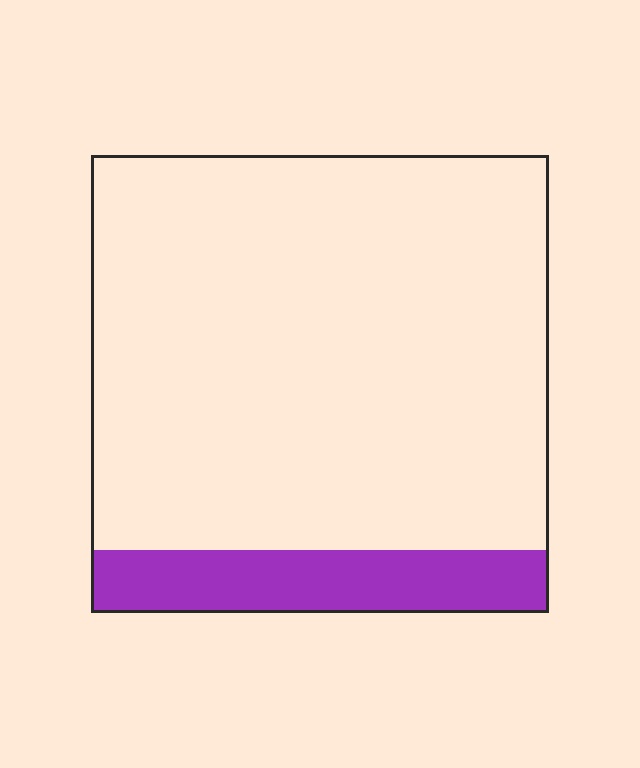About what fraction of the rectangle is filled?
About one eighth (1/8).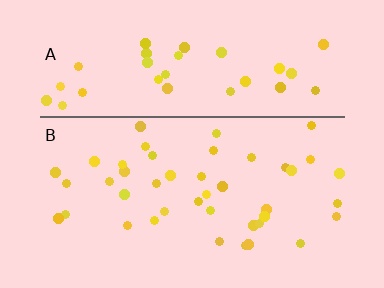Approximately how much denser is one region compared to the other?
Approximately 1.1× — region B over region A.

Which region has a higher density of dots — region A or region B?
B (the bottom).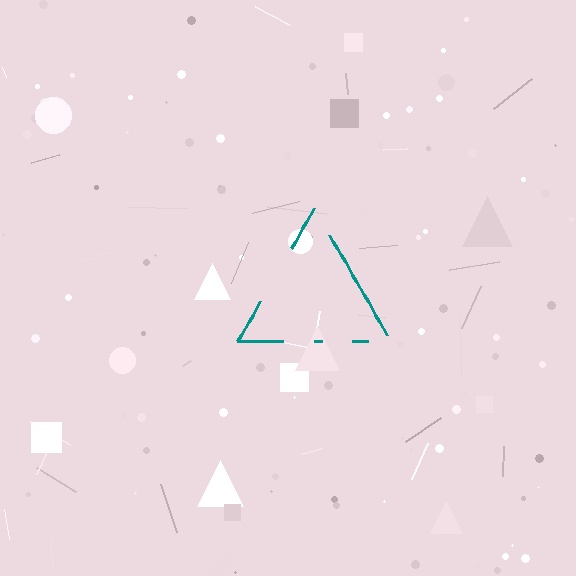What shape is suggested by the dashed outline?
The dashed outline suggests a triangle.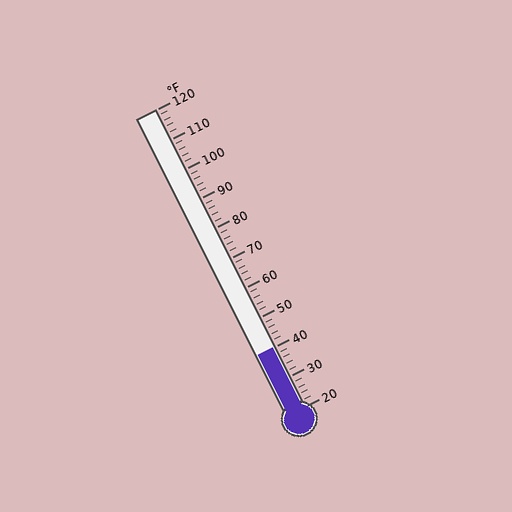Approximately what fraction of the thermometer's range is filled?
The thermometer is filled to approximately 20% of its range.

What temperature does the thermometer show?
The thermometer shows approximately 40°F.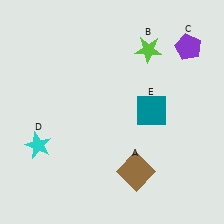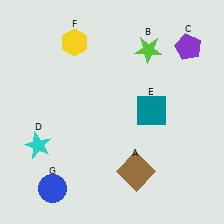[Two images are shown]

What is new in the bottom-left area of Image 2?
A blue circle (G) was added in the bottom-left area of Image 2.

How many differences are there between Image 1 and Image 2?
There are 2 differences between the two images.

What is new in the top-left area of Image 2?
A yellow hexagon (F) was added in the top-left area of Image 2.